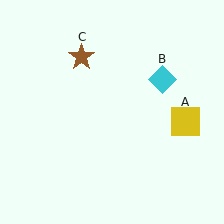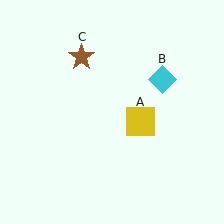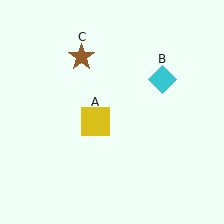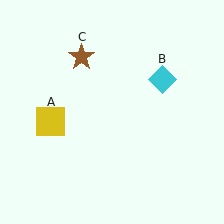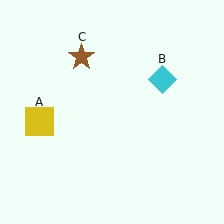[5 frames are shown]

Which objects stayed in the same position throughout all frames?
Cyan diamond (object B) and brown star (object C) remained stationary.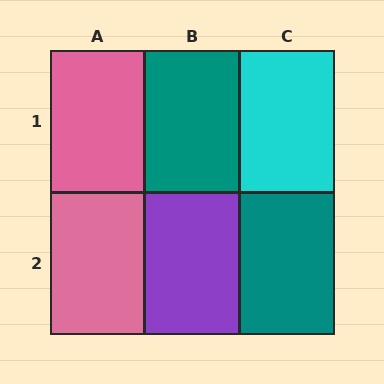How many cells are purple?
1 cell is purple.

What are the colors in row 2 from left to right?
Pink, purple, teal.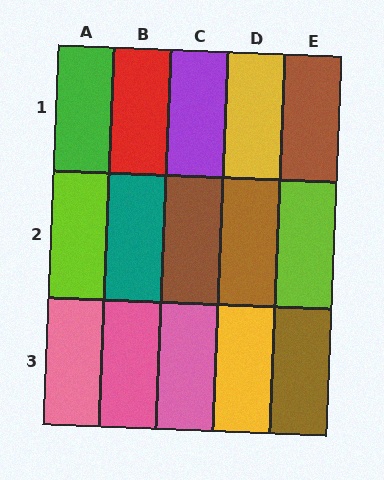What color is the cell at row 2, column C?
Brown.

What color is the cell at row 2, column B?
Teal.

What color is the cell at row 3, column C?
Pink.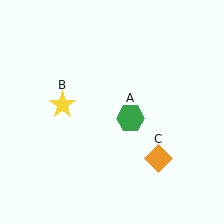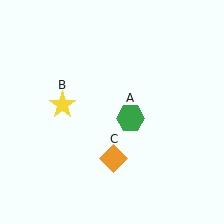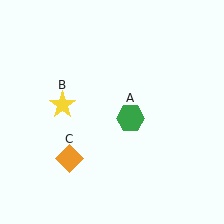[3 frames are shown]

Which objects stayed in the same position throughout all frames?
Green hexagon (object A) and yellow star (object B) remained stationary.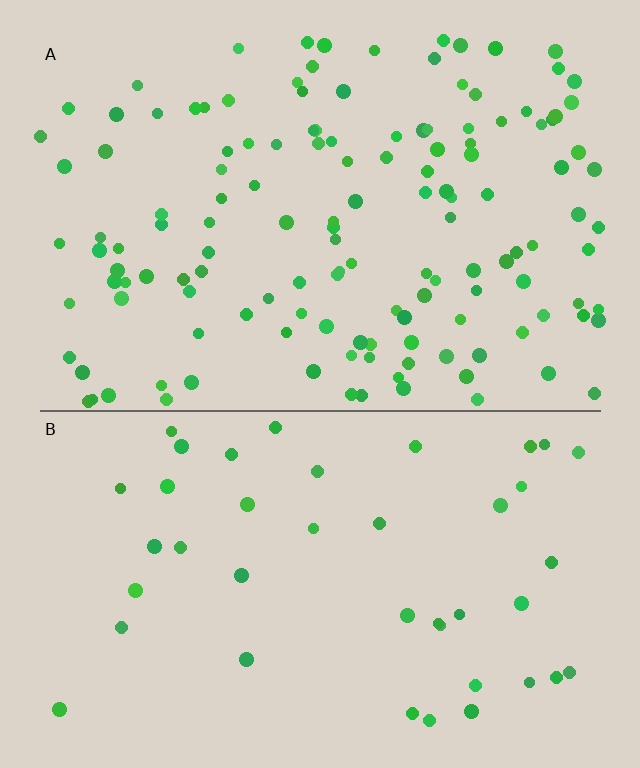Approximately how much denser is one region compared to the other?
Approximately 3.3× — region A over region B.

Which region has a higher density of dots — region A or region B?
A (the top).